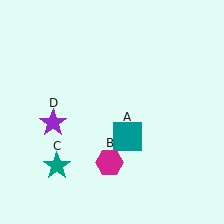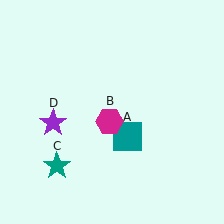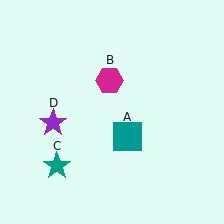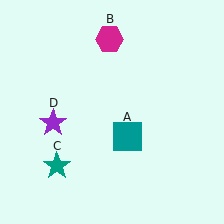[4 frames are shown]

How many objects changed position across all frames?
1 object changed position: magenta hexagon (object B).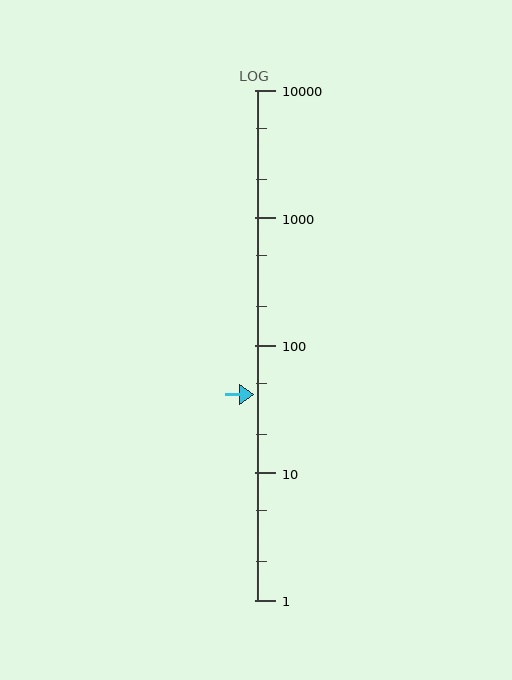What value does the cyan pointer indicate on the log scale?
The pointer indicates approximately 41.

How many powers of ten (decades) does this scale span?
The scale spans 4 decades, from 1 to 10000.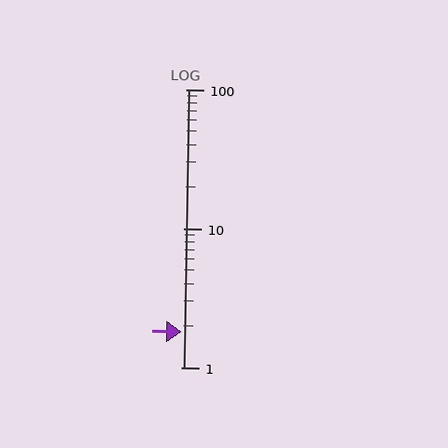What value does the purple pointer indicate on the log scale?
The pointer indicates approximately 1.8.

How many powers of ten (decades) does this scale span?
The scale spans 2 decades, from 1 to 100.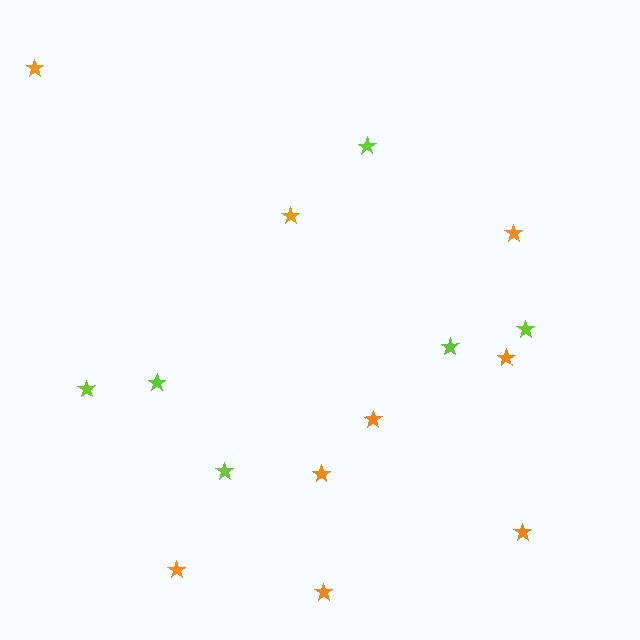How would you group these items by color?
There are 2 groups: one group of orange stars (9) and one group of lime stars (6).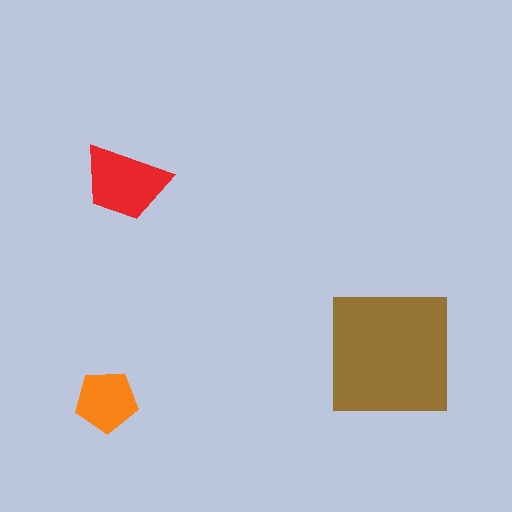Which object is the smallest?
The orange pentagon.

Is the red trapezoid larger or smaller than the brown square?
Smaller.